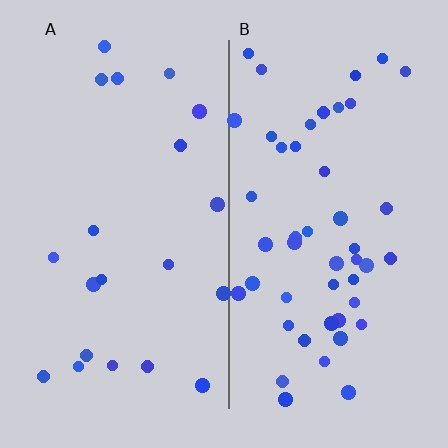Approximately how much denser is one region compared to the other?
Approximately 2.3× — region B over region A.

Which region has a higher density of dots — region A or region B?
B (the right).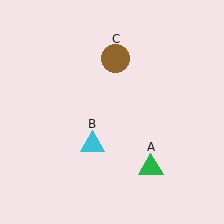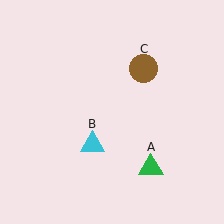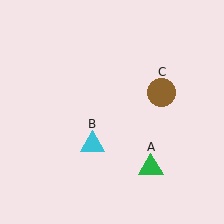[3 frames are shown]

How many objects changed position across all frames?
1 object changed position: brown circle (object C).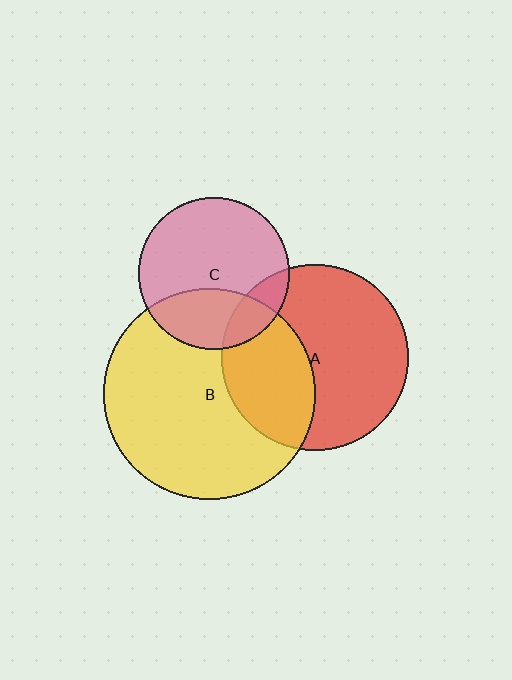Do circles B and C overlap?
Yes.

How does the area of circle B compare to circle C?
Approximately 1.9 times.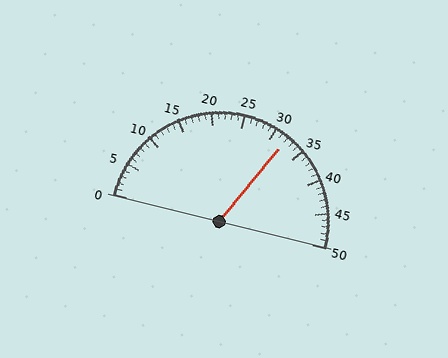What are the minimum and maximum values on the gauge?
The gauge ranges from 0 to 50.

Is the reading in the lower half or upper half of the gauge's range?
The reading is in the upper half of the range (0 to 50).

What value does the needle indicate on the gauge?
The needle indicates approximately 32.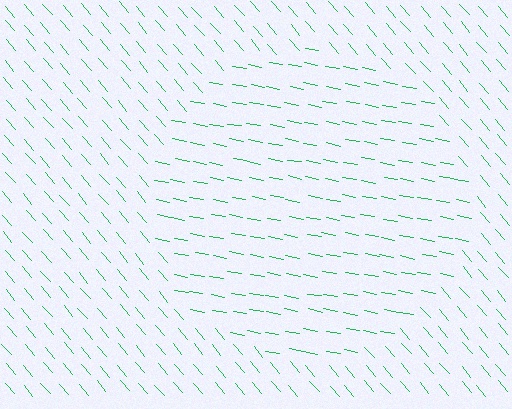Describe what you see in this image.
The image is filled with small green line segments. A circle region in the image has lines oriented differently from the surrounding lines, creating a visible texture boundary.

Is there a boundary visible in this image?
Yes, there is a texture boundary formed by a change in line orientation.